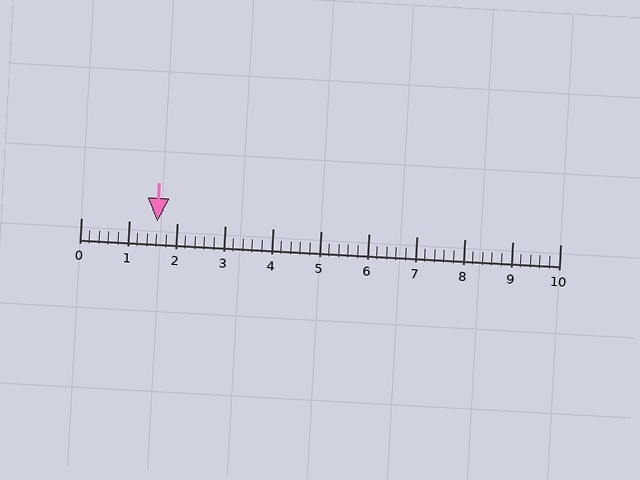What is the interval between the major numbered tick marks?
The major tick marks are spaced 1 units apart.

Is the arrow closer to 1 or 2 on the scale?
The arrow is closer to 2.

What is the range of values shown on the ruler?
The ruler shows values from 0 to 10.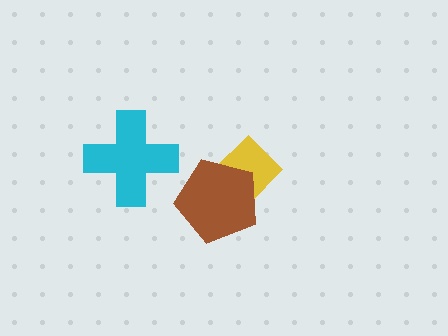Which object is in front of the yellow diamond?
The brown pentagon is in front of the yellow diamond.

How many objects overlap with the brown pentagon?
1 object overlaps with the brown pentagon.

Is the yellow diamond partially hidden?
Yes, it is partially covered by another shape.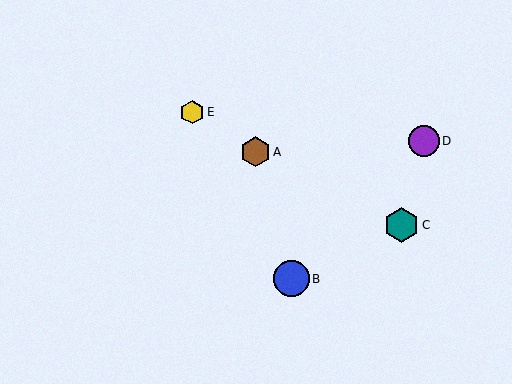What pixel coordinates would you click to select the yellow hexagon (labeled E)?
Click at (192, 112) to select the yellow hexagon E.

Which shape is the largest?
The blue circle (labeled B) is the largest.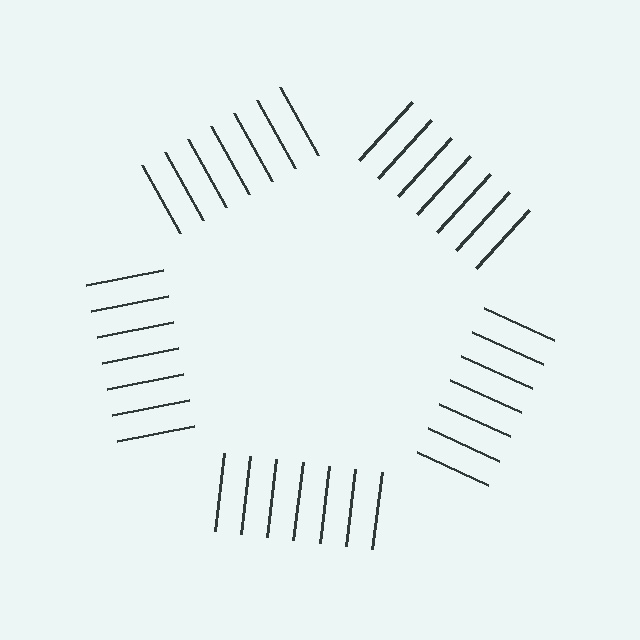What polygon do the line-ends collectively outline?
An illusory pentagon — the line segments terminate on its edges but no continuous stroke is drawn.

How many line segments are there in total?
35 — 7 along each of the 5 edges.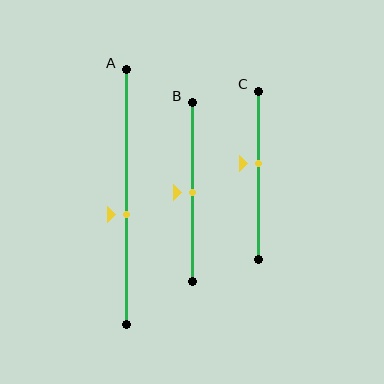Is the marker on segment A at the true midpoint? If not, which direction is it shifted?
No, the marker on segment A is shifted downward by about 7% of the segment length.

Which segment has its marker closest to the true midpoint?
Segment B has its marker closest to the true midpoint.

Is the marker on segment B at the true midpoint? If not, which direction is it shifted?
Yes, the marker on segment B is at the true midpoint.